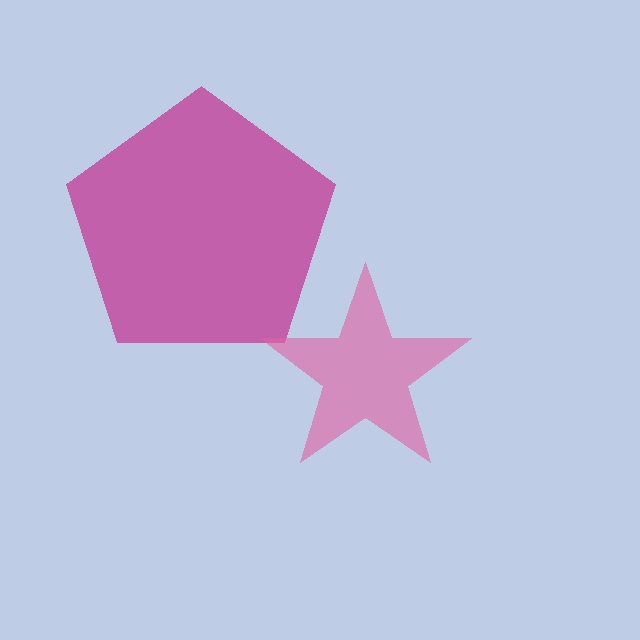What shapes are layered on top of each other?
The layered shapes are: a magenta pentagon, a pink star.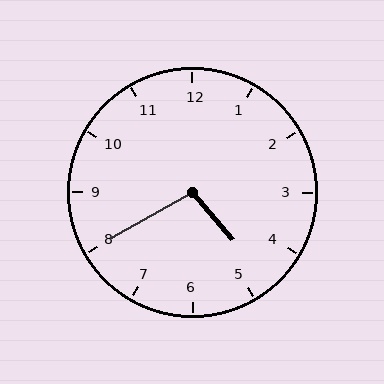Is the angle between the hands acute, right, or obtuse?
It is obtuse.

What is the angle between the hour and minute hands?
Approximately 100 degrees.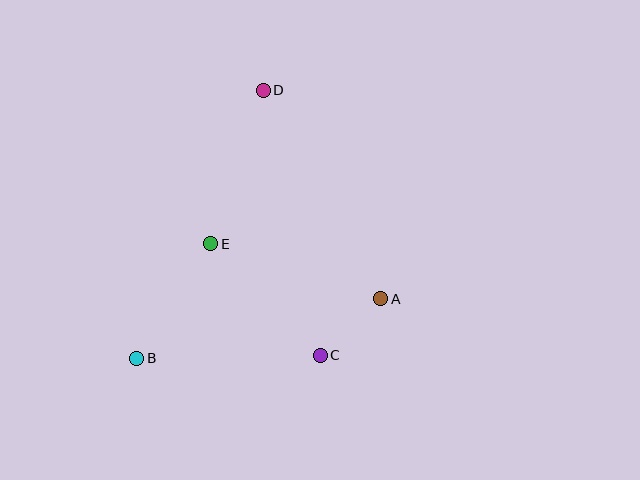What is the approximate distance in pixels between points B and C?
The distance between B and C is approximately 183 pixels.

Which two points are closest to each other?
Points A and C are closest to each other.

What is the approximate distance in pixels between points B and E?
The distance between B and E is approximately 136 pixels.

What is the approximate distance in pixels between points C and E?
The distance between C and E is approximately 156 pixels.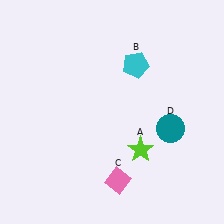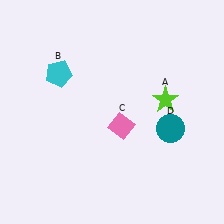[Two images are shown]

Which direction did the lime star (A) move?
The lime star (A) moved up.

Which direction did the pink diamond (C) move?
The pink diamond (C) moved up.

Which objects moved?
The objects that moved are: the lime star (A), the cyan pentagon (B), the pink diamond (C).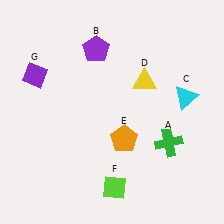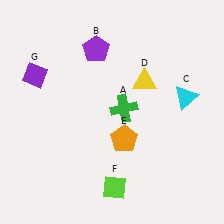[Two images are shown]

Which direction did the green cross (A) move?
The green cross (A) moved left.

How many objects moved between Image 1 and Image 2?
1 object moved between the two images.